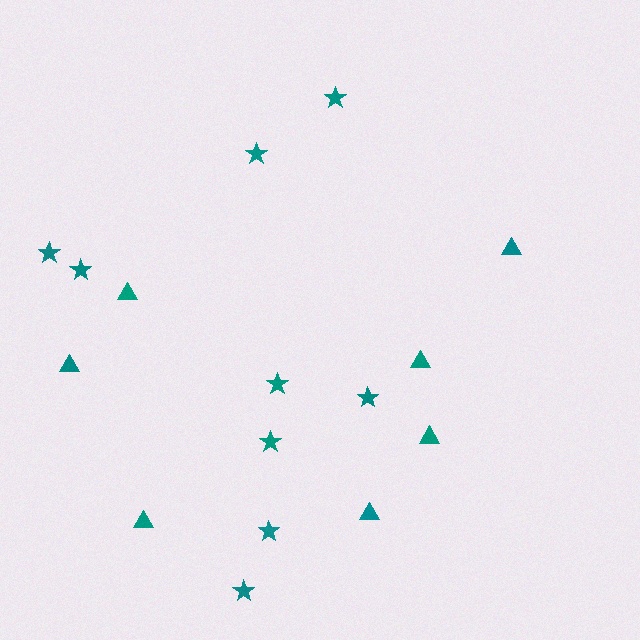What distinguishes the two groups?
There are 2 groups: one group of triangles (7) and one group of stars (9).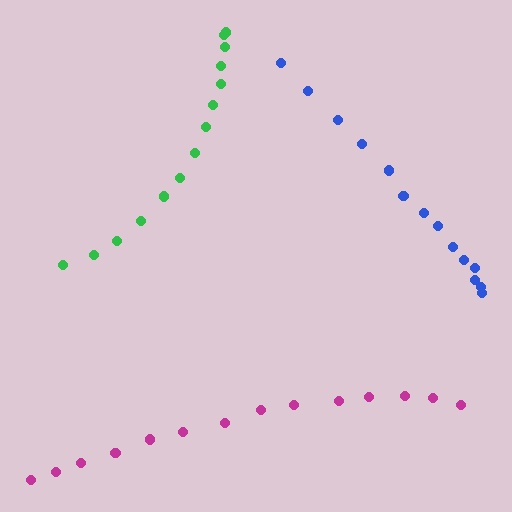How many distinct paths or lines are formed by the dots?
There are 3 distinct paths.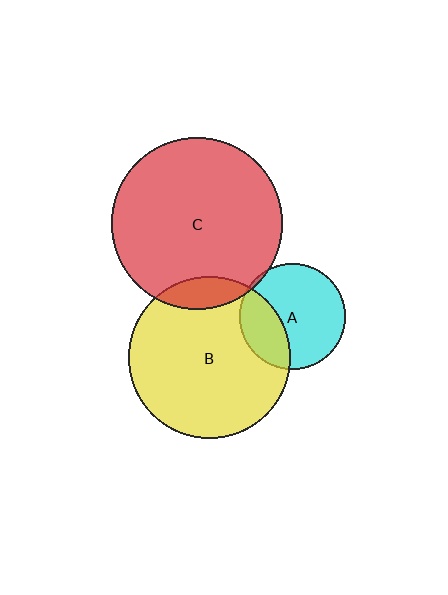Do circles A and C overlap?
Yes.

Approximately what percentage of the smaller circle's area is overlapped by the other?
Approximately 5%.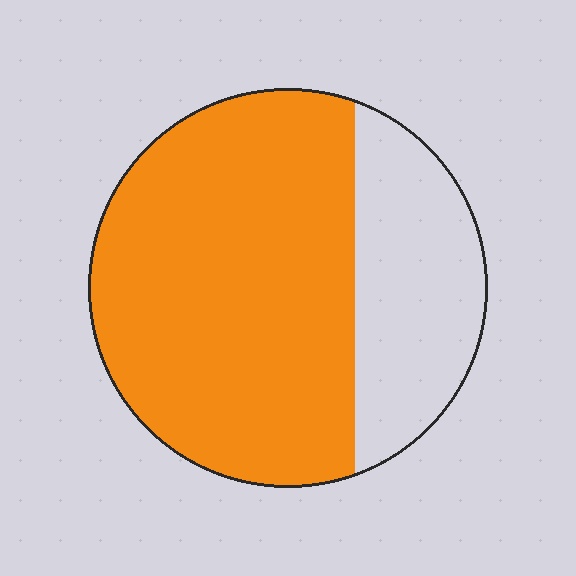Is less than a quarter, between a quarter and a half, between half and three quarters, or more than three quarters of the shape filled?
Between half and three quarters.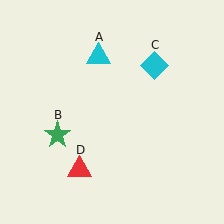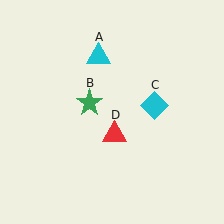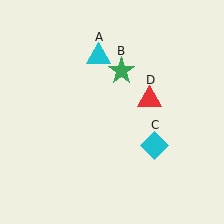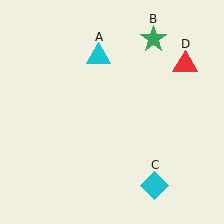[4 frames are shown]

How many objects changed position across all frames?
3 objects changed position: green star (object B), cyan diamond (object C), red triangle (object D).